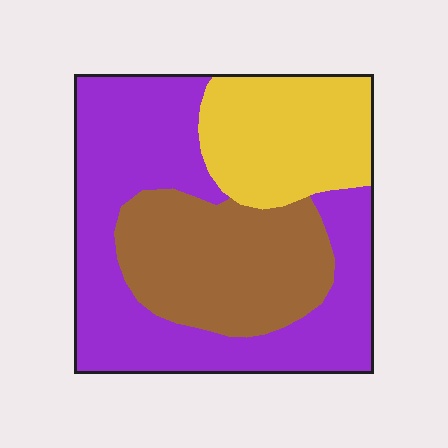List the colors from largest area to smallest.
From largest to smallest: purple, brown, yellow.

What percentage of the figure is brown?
Brown covers about 30% of the figure.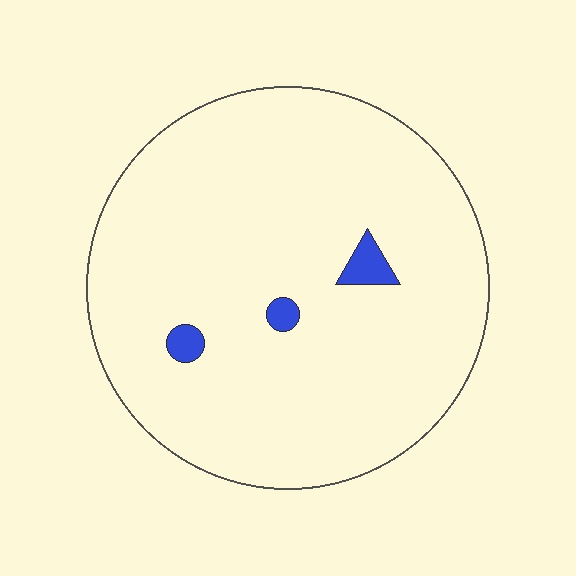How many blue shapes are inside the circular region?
3.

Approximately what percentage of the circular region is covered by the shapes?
Approximately 5%.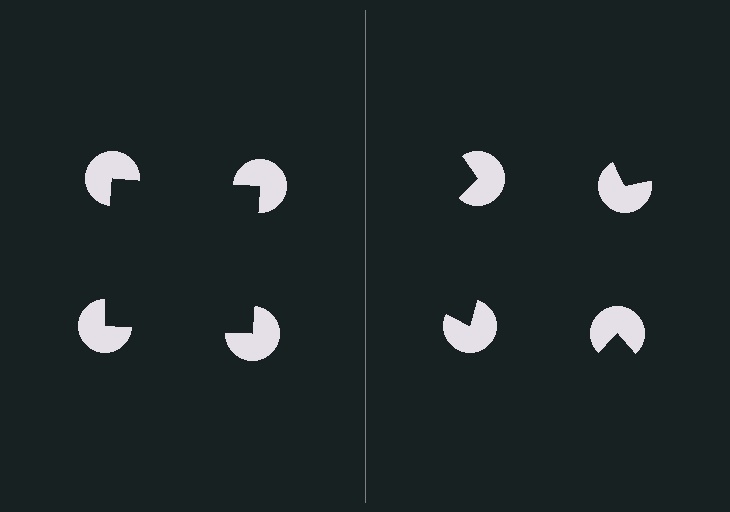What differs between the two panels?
The pac-man discs are positioned identically on both sides; only the wedge orientations differ. On the left they align to a square; on the right they are misaligned.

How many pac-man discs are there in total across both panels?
8 — 4 on each side.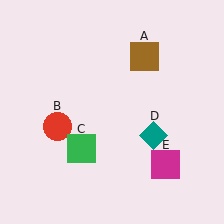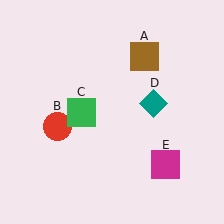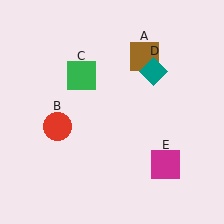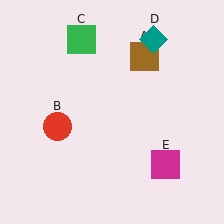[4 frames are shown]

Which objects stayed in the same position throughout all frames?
Brown square (object A) and red circle (object B) and magenta square (object E) remained stationary.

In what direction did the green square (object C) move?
The green square (object C) moved up.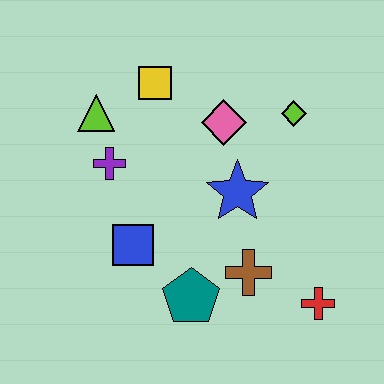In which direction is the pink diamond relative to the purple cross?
The pink diamond is to the right of the purple cross.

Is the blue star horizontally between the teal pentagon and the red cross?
Yes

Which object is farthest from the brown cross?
The lime triangle is farthest from the brown cross.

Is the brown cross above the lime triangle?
No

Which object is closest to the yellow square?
The lime triangle is closest to the yellow square.